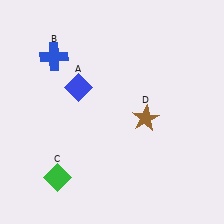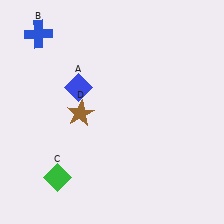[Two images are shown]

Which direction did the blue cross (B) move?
The blue cross (B) moved up.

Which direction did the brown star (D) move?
The brown star (D) moved left.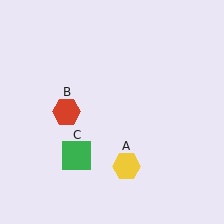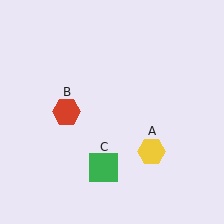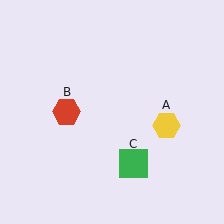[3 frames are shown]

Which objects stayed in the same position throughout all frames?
Red hexagon (object B) remained stationary.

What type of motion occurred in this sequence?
The yellow hexagon (object A), green square (object C) rotated counterclockwise around the center of the scene.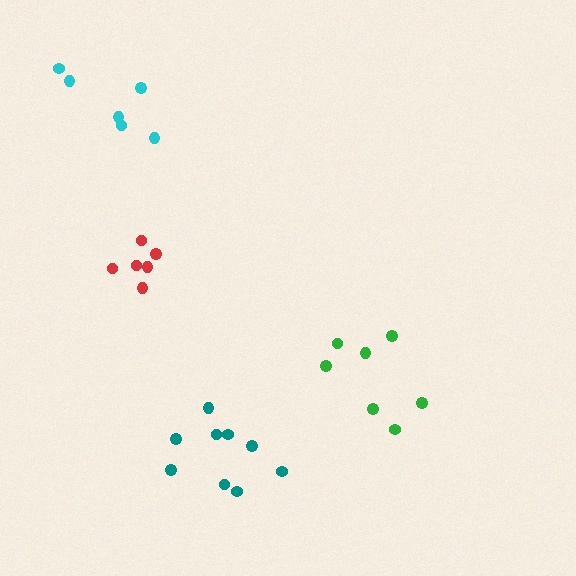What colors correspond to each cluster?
The clusters are colored: teal, green, red, cyan.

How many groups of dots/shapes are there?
There are 4 groups.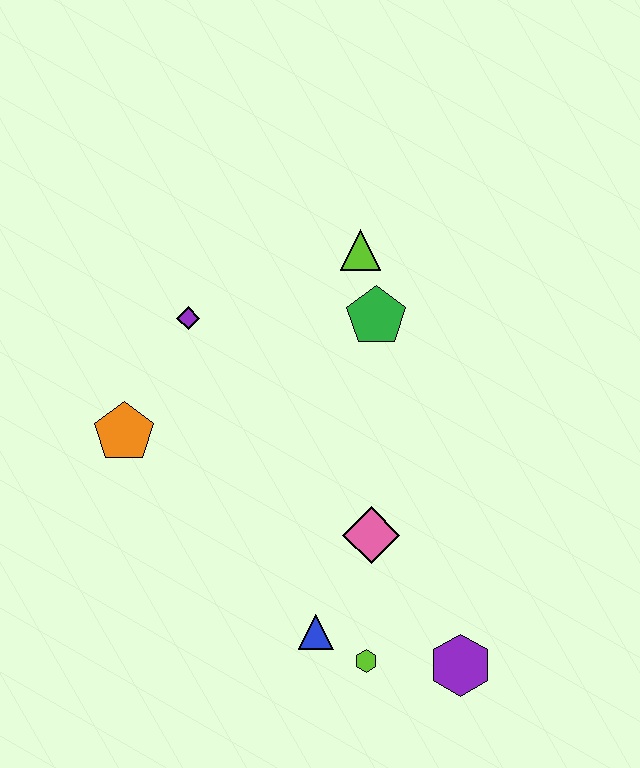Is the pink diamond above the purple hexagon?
Yes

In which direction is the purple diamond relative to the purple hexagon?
The purple diamond is above the purple hexagon.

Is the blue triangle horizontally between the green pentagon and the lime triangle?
No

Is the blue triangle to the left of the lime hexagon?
Yes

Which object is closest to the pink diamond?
The blue triangle is closest to the pink diamond.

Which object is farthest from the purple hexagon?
The purple diamond is farthest from the purple hexagon.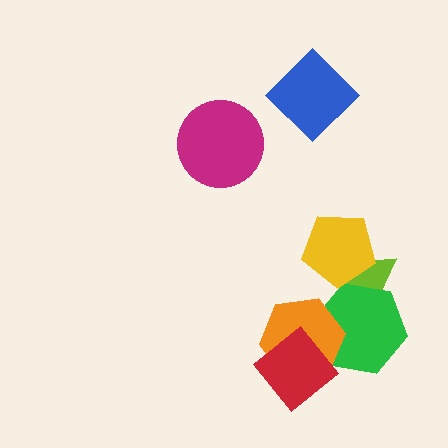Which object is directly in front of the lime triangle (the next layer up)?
The green hexagon is directly in front of the lime triangle.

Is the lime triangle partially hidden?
Yes, it is partially covered by another shape.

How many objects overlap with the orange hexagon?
2 objects overlap with the orange hexagon.